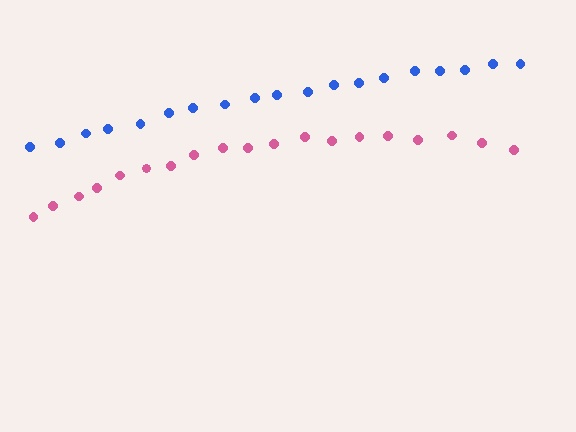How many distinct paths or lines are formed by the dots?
There are 2 distinct paths.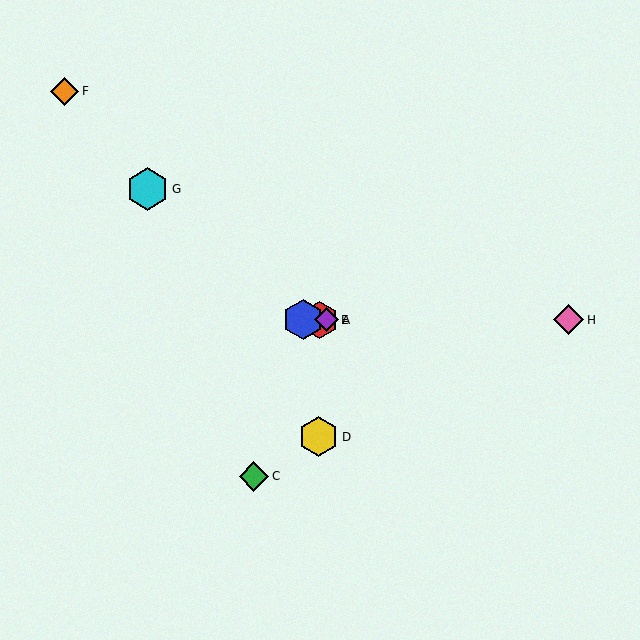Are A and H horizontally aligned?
Yes, both are at y≈320.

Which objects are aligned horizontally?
Objects A, B, E, H are aligned horizontally.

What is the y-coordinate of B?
Object B is at y≈320.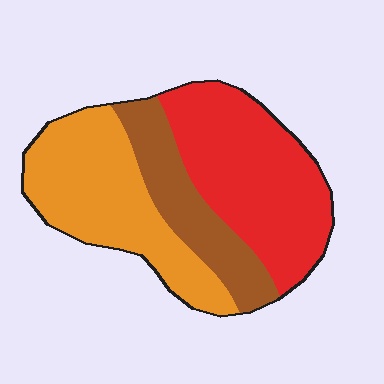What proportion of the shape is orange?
Orange covers around 35% of the shape.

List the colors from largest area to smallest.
From largest to smallest: red, orange, brown.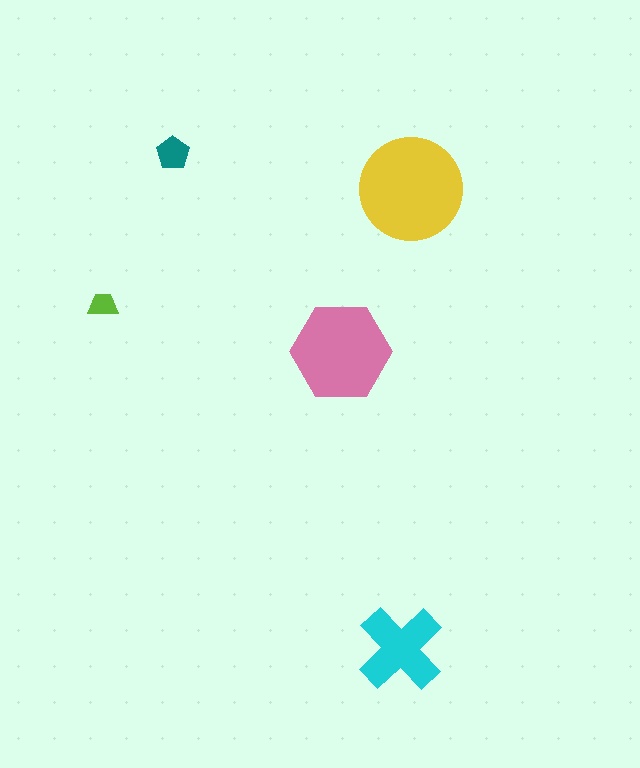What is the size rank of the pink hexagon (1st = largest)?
2nd.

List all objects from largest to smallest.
The yellow circle, the pink hexagon, the cyan cross, the teal pentagon, the lime trapezoid.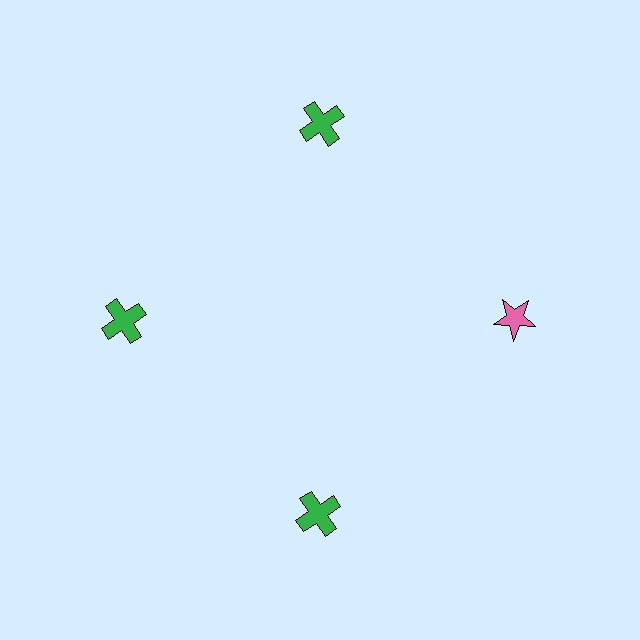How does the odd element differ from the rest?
It differs in both color (pink instead of green) and shape (star instead of cross).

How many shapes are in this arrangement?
There are 4 shapes arranged in a ring pattern.